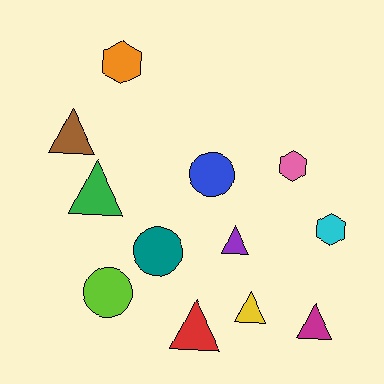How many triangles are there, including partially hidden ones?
There are 6 triangles.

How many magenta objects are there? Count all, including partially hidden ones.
There is 1 magenta object.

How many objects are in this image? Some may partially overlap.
There are 12 objects.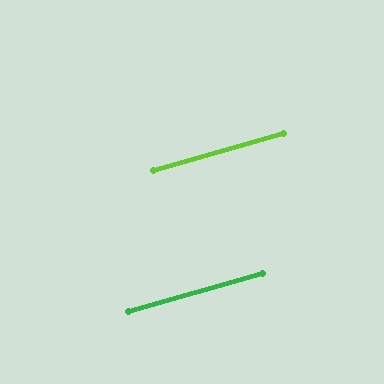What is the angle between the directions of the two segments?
Approximately 0 degrees.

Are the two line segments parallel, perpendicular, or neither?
Parallel — their directions differ by only 0.1°.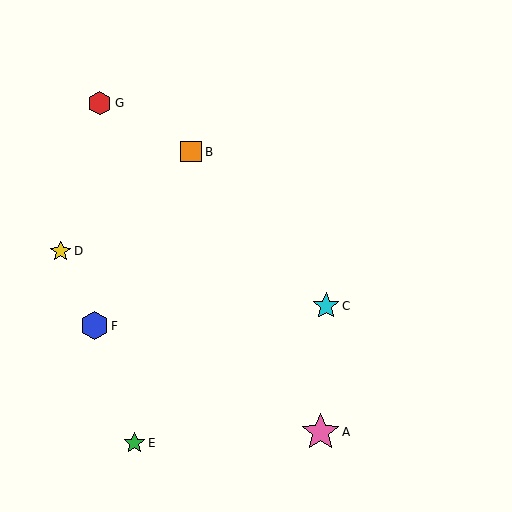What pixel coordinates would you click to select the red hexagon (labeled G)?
Click at (100, 103) to select the red hexagon G.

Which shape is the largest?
The pink star (labeled A) is the largest.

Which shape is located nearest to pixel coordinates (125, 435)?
The green star (labeled E) at (134, 443) is nearest to that location.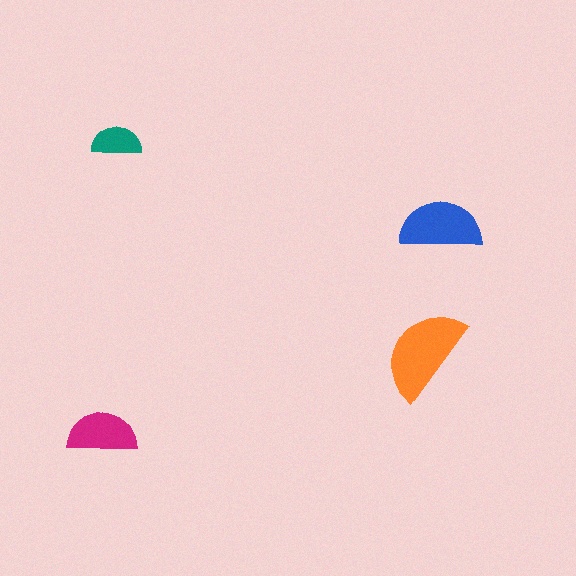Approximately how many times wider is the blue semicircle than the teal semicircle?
About 1.5 times wider.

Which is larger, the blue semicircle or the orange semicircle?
The orange one.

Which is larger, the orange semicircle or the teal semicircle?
The orange one.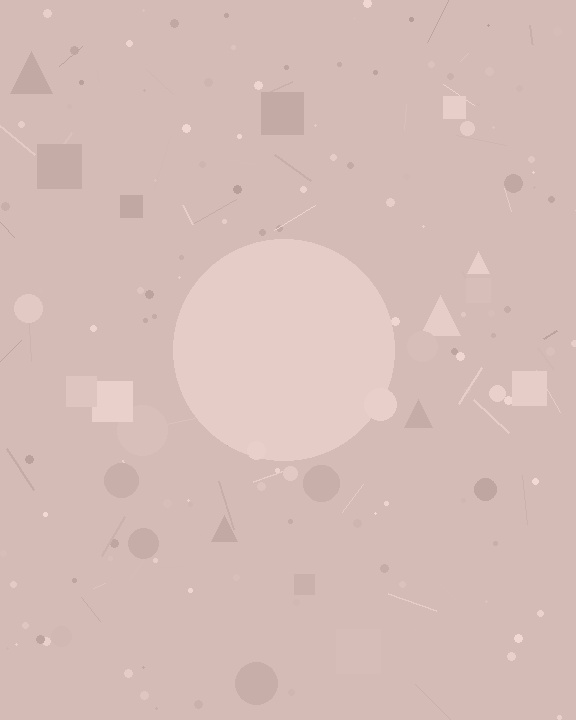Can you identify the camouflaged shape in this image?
The camouflaged shape is a circle.